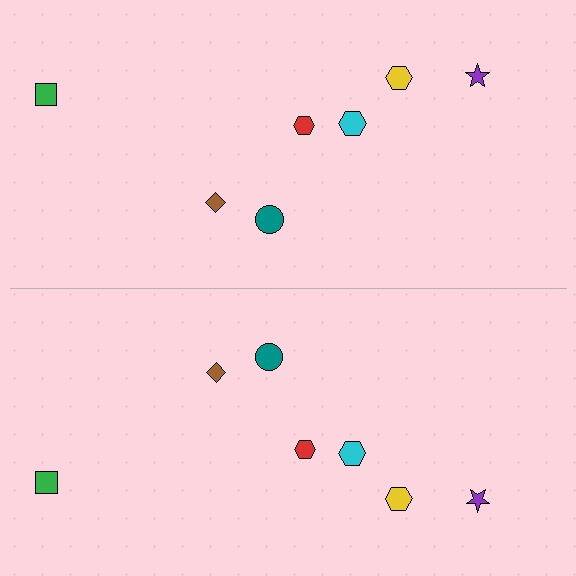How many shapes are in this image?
There are 14 shapes in this image.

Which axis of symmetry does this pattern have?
The pattern has a horizontal axis of symmetry running through the center of the image.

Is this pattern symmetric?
Yes, this pattern has bilateral (reflection) symmetry.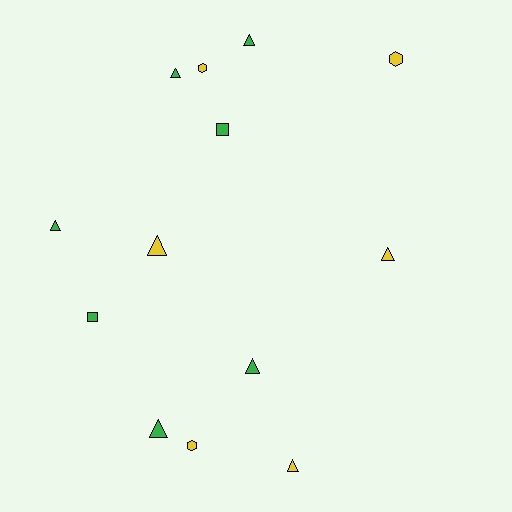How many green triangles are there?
There are 5 green triangles.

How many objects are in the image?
There are 13 objects.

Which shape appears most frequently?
Triangle, with 8 objects.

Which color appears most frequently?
Green, with 7 objects.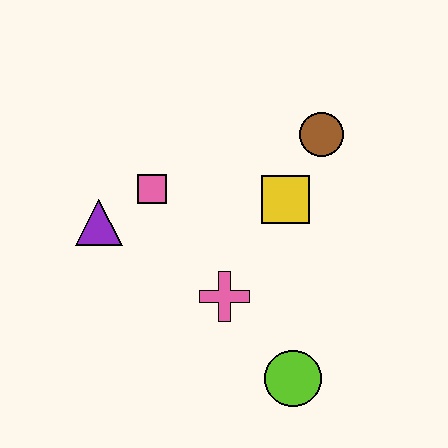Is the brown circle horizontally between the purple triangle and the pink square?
No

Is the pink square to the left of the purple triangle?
No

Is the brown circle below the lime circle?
No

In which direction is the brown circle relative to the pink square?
The brown circle is to the right of the pink square.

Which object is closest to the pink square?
The purple triangle is closest to the pink square.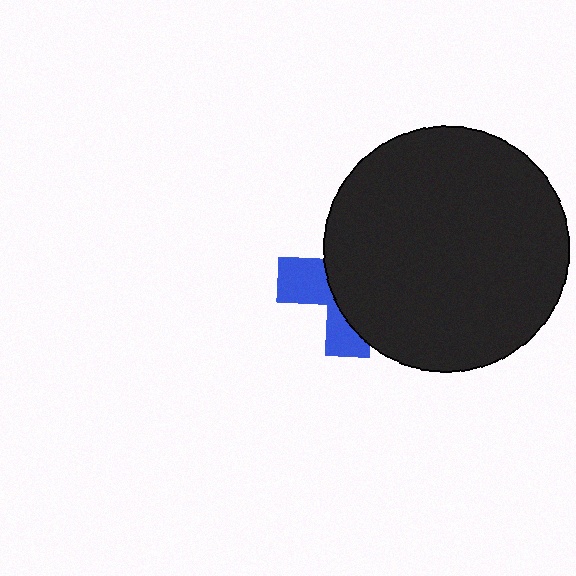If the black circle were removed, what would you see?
You would see the complete blue cross.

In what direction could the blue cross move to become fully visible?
The blue cross could move left. That would shift it out from behind the black circle entirely.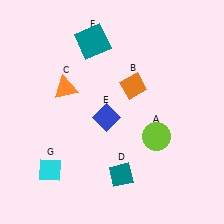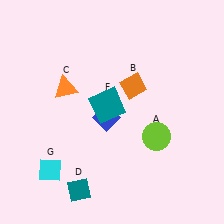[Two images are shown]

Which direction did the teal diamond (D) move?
The teal diamond (D) moved left.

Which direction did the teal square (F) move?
The teal square (F) moved down.